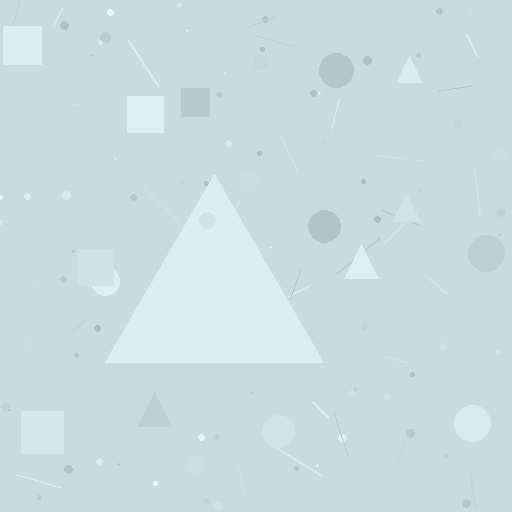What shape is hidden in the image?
A triangle is hidden in the image.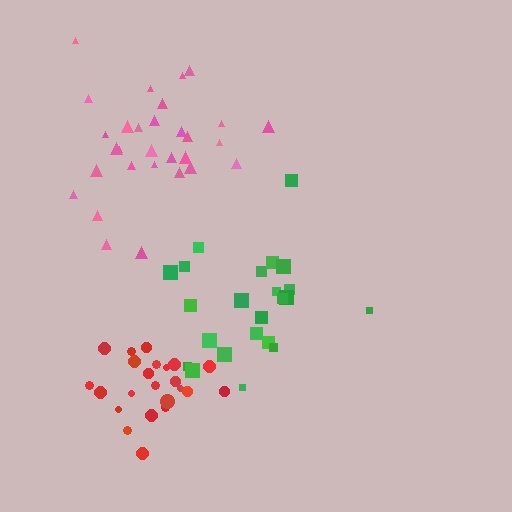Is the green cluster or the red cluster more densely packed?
Red.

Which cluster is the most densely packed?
Red.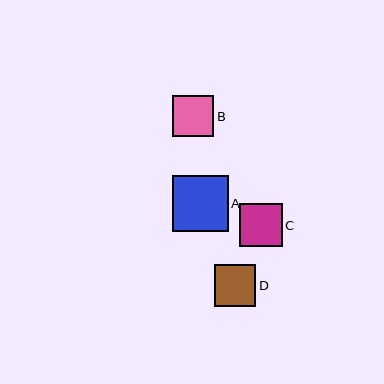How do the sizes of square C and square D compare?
Square C and square D are approximately the same size.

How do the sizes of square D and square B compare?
Square D and square B are approximately the same size.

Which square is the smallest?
Square B is the smallest with a size of approximately 41 pixels.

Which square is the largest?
Square A is the largest with a size of approximately 56 pixels.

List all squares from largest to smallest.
From largest to smallest: A, C, D, B.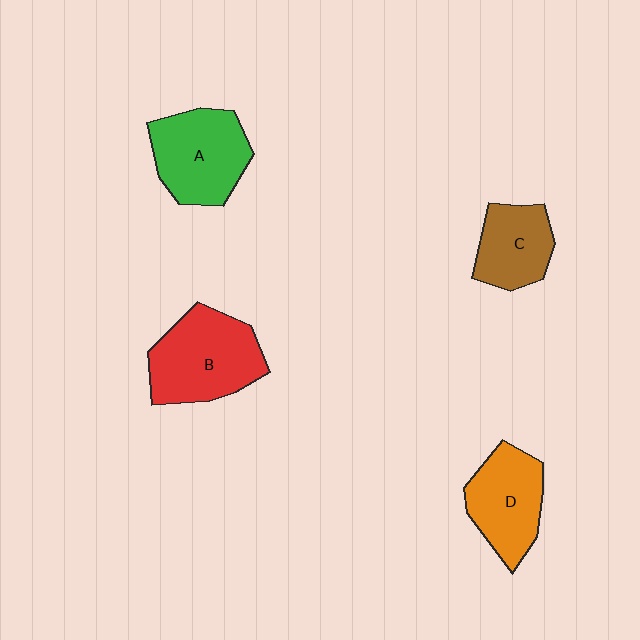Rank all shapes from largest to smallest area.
From largest to smallest: B (red), A (green), D (orange), C (brown).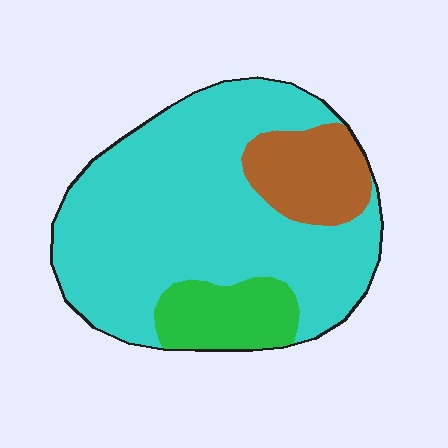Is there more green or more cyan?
Cyan.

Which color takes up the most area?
Cyan, at roughly 70%.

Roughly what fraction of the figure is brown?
Brown takes up about one eighth (1/8) of the figure.